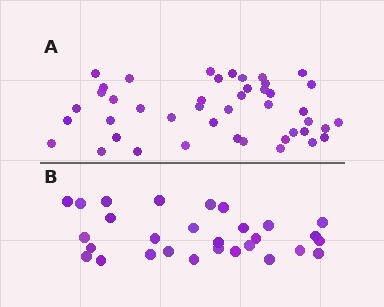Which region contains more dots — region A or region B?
Region A (the top region) has more dots.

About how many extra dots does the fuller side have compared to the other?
Region A has approximately 15 more dots than region B.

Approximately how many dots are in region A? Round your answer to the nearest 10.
About 40 dots. (The exact count is 44, which rounds to 40.)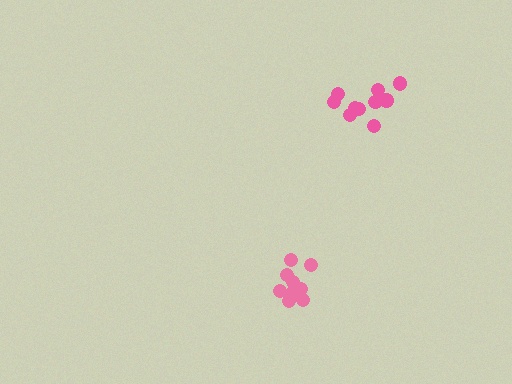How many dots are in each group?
Group 1: 10 dots, Group 2: 9 dots (19 total).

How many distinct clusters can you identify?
There are 2 distinct clusters.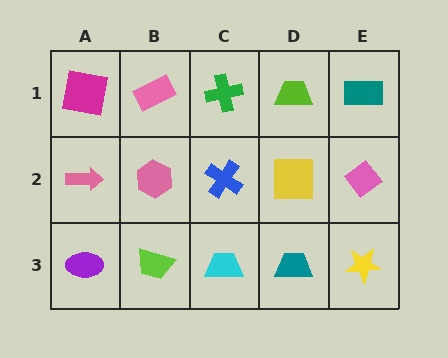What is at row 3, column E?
A yellow star.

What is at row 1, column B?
A pink rectangle.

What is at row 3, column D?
A teal trapezoid.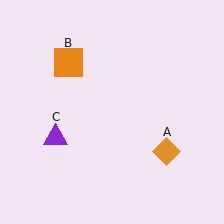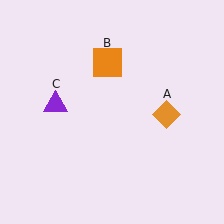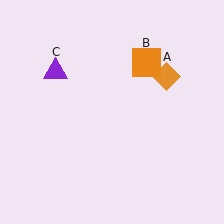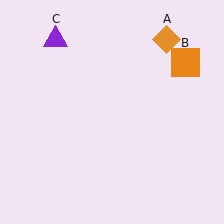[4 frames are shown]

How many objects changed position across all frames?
3 objects changed position: orange diamond (object A), orange square (object B), purple triangle (object C).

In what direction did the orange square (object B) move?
The orange square (object B) moved right.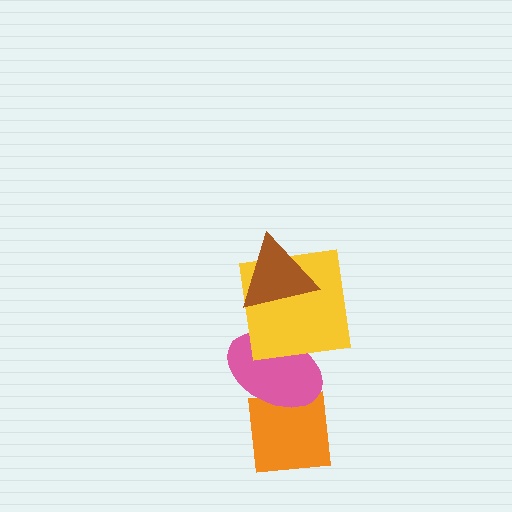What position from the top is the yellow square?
The yellow square is 2nd from the top.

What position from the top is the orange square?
The orange square is 4th from the top.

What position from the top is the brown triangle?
The brown triangle is 1st from the top.